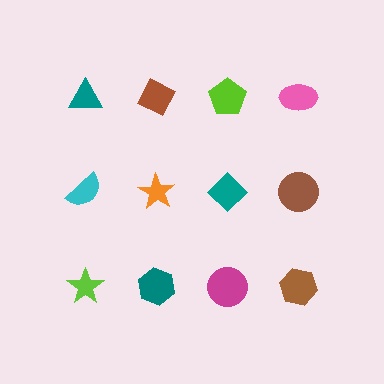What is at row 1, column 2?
A brown diamond.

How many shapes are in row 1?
4 shapes.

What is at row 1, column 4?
A pink ellipse.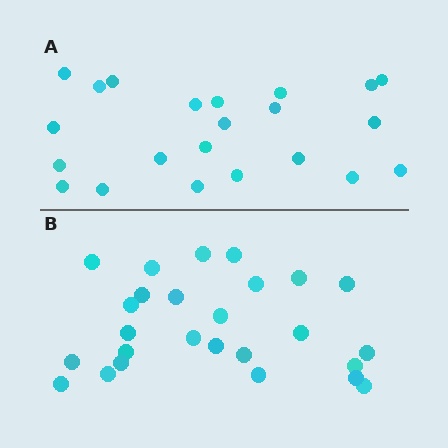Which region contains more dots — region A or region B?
Region B (the bottom region) has more dots.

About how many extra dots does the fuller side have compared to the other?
Region B has about 4 more dots than region A.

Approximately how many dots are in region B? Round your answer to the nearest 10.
About 30 dots. (The exact count is 26, which rounds to 30.)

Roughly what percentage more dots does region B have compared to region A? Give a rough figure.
About 20% more.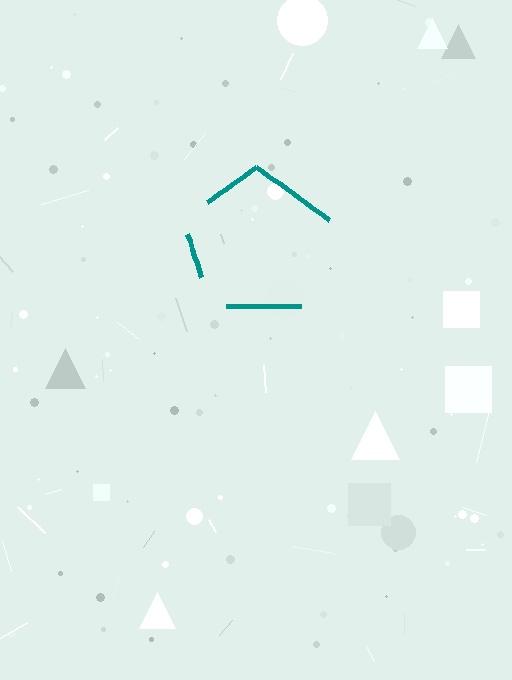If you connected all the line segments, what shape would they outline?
They would outline a pentagon.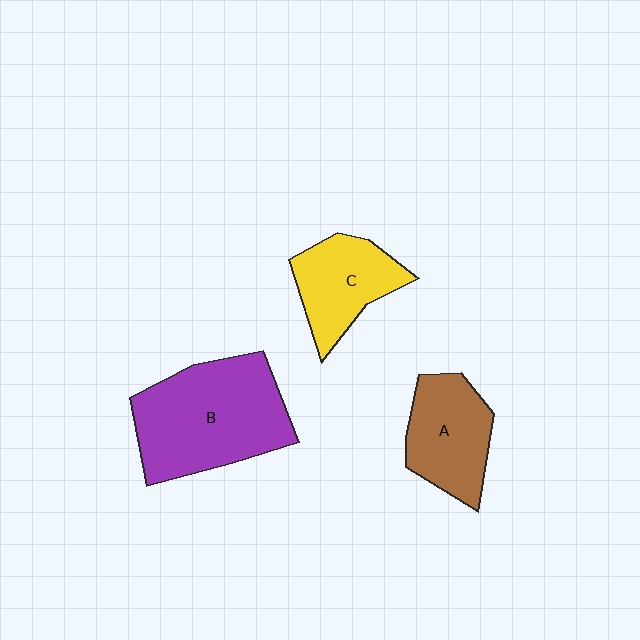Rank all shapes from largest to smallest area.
From largest to smallest: B (purple), A (brown), C (yellow).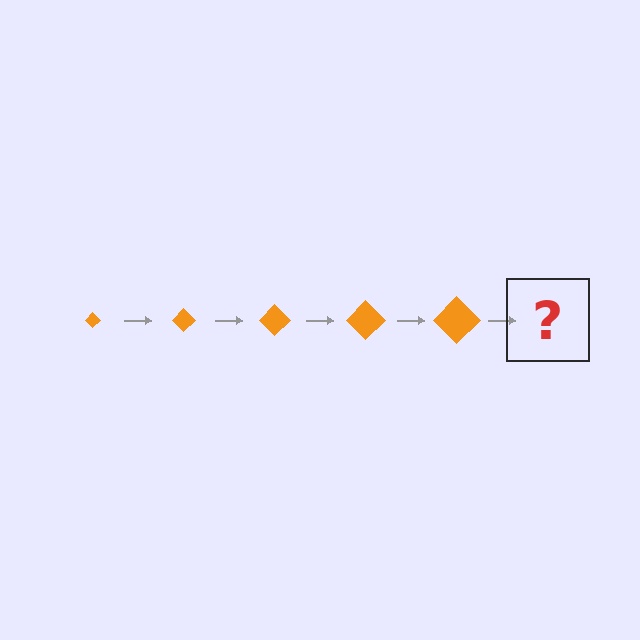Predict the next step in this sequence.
The next step is an orange diamond, larger than the previous one.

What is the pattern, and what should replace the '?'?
The pattern is that the diamond gets progressively larger each step. The '?' should be an orange diamond, larger than the previous one.